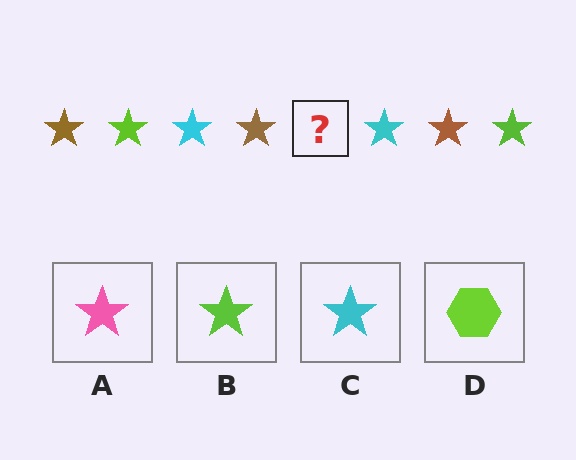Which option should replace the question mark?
Option B.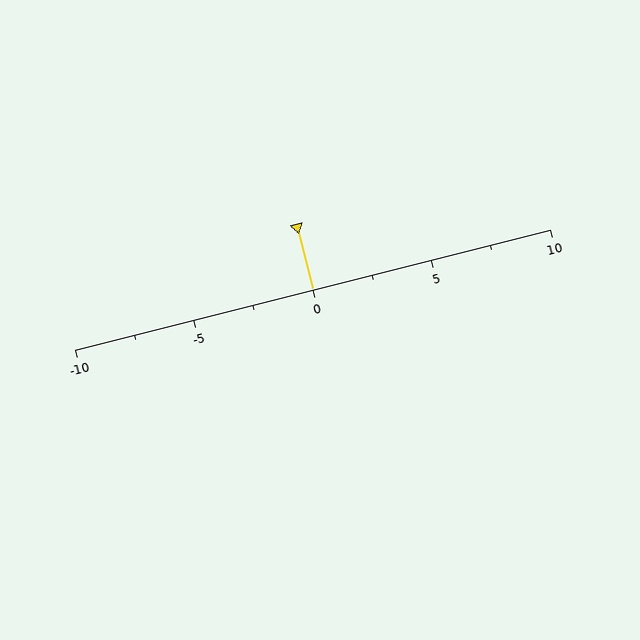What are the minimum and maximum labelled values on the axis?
The axis runs from -10 to 10.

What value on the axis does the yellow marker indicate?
The marker indicates approximately 0.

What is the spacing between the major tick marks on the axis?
The major ticks are spaced 5 apart.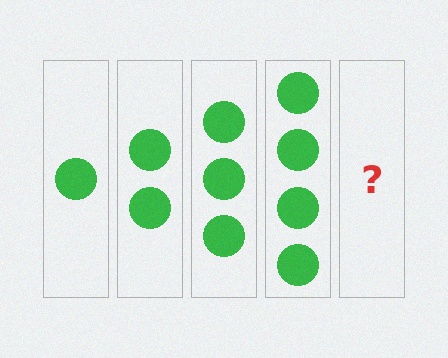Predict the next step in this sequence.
The next step is 5 circles.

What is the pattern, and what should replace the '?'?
The pattern is that each step adds one more circle. The '?' should be 5 circles.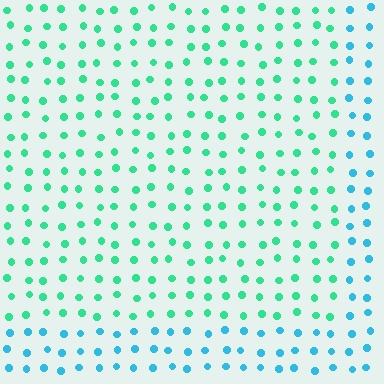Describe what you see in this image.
The image is filled with small cyan elements in a uniform arrangement. A rectangle-shaped region is visible where the elements are tinted to a slightly different hue, forming a subtle color boundary.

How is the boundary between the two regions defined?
The boundary is defined purely by a slight shift in hue (about 41 degrees). Spacing, size, and orientation are identical on both sides.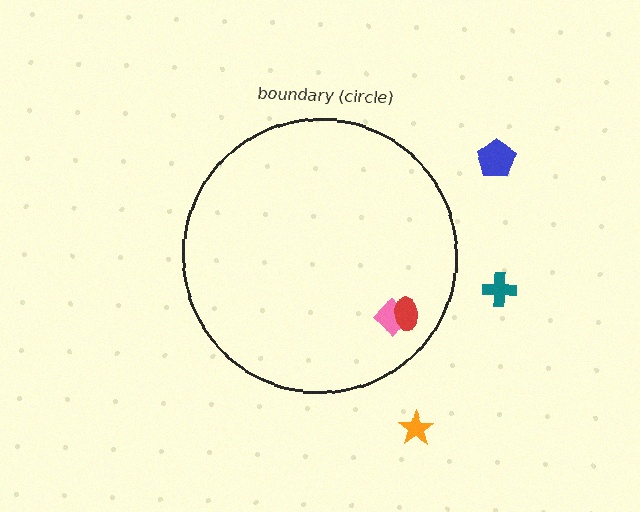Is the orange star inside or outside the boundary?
Outside.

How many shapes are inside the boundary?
2 inside, 3 outside.